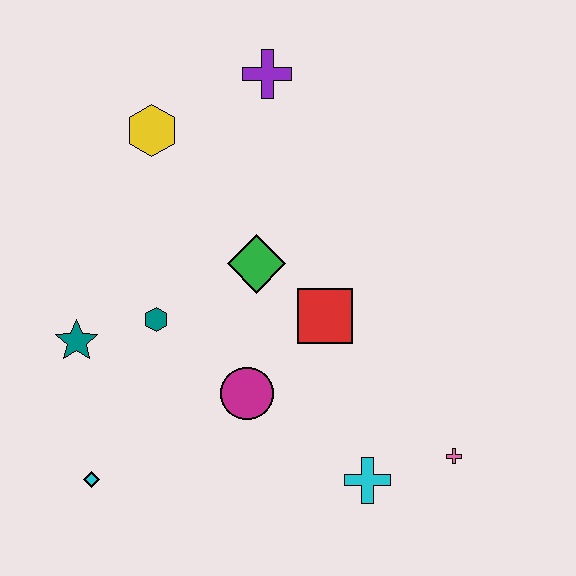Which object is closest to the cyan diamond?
The teal star is closest to the cyan diamond.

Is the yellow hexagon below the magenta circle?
No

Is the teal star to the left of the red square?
Yes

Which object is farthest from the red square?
The cyan diamond is farthest from the red square.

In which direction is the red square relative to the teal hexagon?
The red square is to the right of the teal hexagon.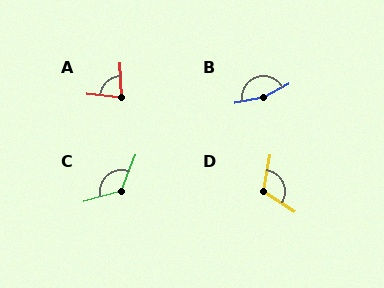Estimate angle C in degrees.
Approximately 126 degrees.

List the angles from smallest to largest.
A (81°), D (113°), C (126°), B (163°).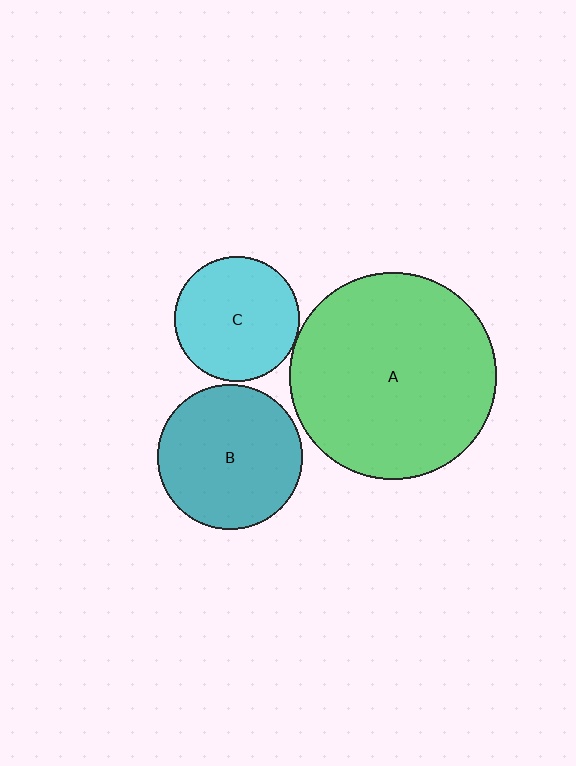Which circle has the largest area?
Circle A (green).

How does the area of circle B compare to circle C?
Approximately 1.3 times.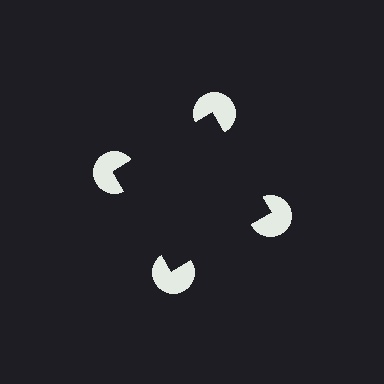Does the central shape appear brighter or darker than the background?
It typically appears slightly darker than the background, even though no actual brightness change is drawn.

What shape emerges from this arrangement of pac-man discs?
An illusory square — its edges are inferred from the aligned wedge cuts in the pac-man discs, not physically drawn.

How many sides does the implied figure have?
4 sides.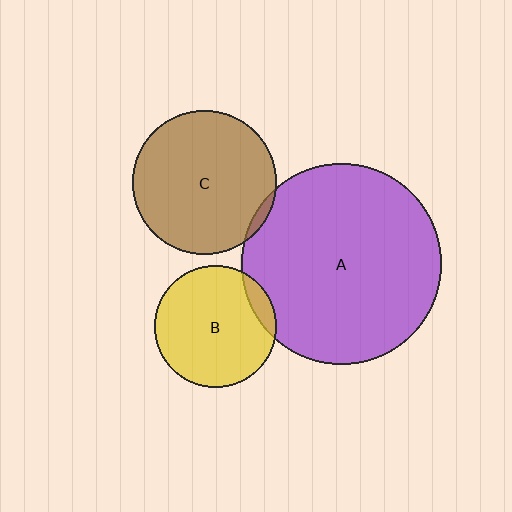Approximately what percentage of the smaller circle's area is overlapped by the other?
Approximately 10%.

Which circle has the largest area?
Circle A (purple).